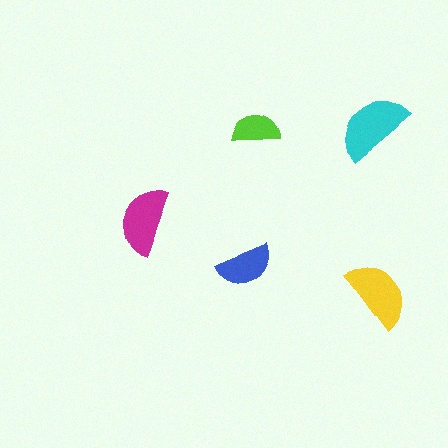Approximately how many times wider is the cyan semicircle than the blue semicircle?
About 1.5 times wider.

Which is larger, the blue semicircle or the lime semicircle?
The blue one.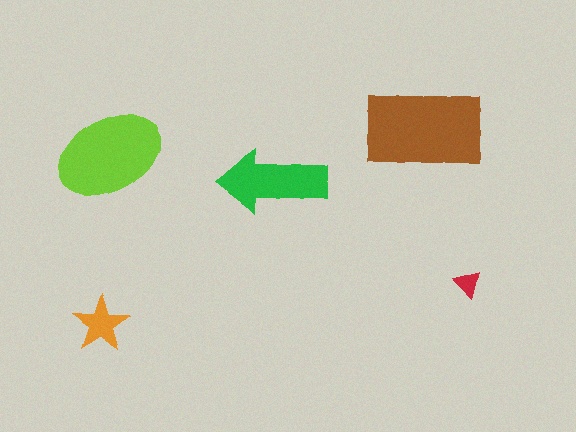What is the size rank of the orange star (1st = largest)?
4th.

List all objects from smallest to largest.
The red triangle, the orange star, the green arrow, the lime ellipse, the brown rectangle.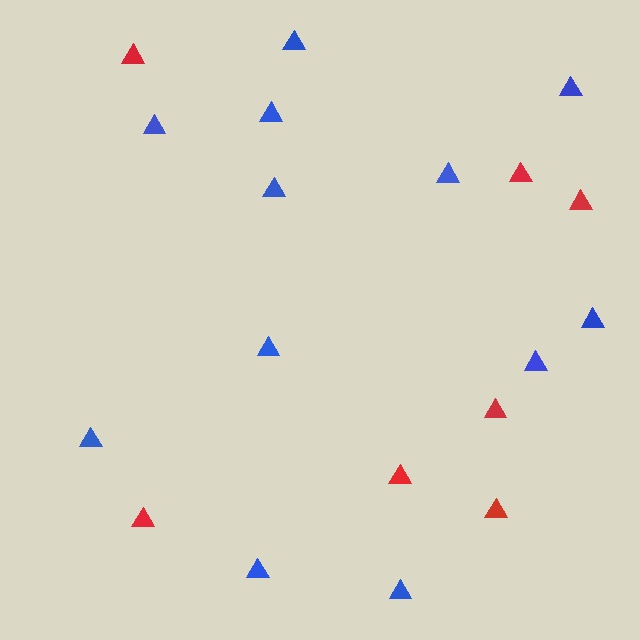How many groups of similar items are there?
There are 2 groups: one group of blue triangles (12) and one group of red triangles (7).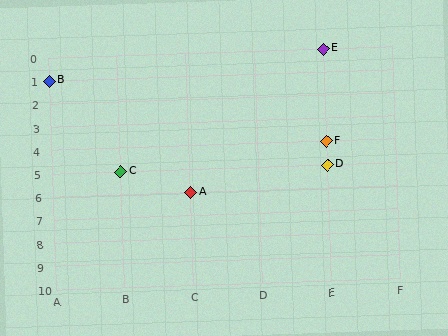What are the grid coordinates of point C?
Point C is at grid coordinates (B, 5).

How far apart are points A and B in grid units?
Points A and B are 2 columns and 5 rows apart (about 5.4 grid units diagonally).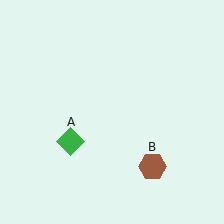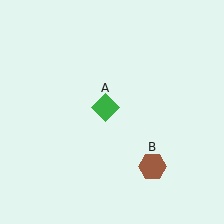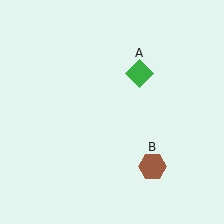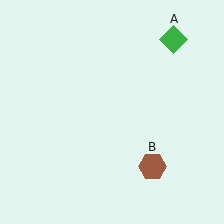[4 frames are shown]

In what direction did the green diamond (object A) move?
The green diamond (object A) moved up and to the right.